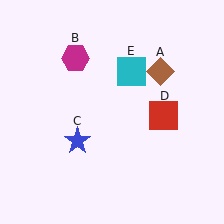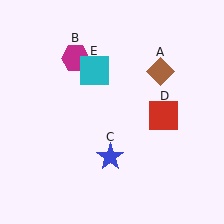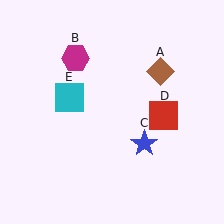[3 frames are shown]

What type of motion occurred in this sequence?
The blue star (object C), cyan square (object E) rotated counterclockwise around the center of the scene.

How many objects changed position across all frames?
2 objects changed position: blue star (object C), cyan square (object E).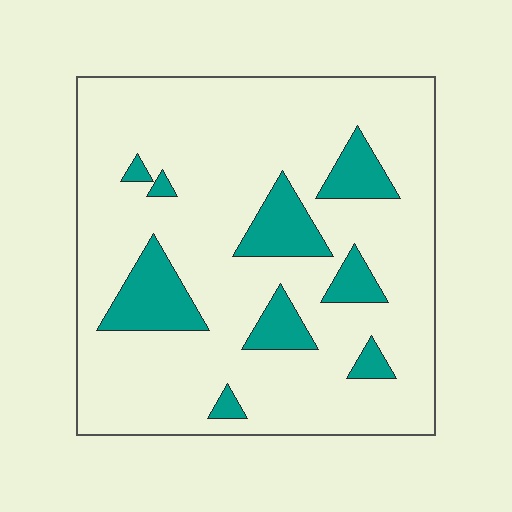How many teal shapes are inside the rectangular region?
9.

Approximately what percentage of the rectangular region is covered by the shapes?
Approximately 15%.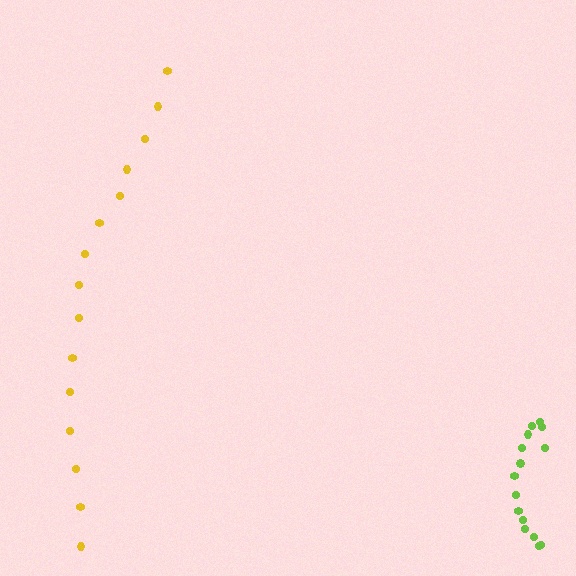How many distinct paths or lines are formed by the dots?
There are 2 distinct paths.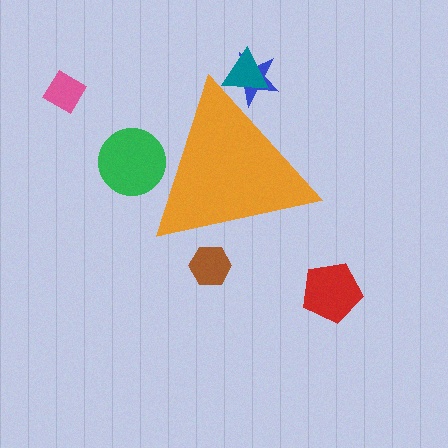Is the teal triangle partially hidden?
Yes, the teal triangle is partially hidden behind the orange triangle.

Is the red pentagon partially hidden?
No, the red pentagon is fully visible.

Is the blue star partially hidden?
Yes, the blue star is partially hidden behind the orange triangle.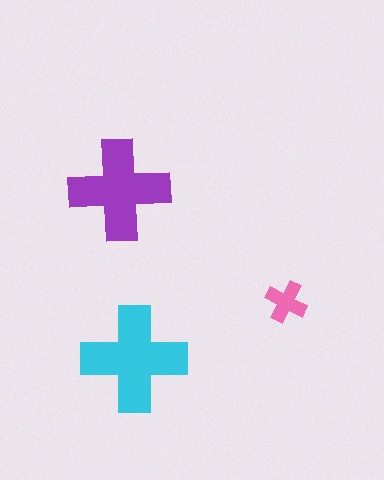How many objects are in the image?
There are 3 objects in the image.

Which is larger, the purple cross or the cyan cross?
The cyan one.